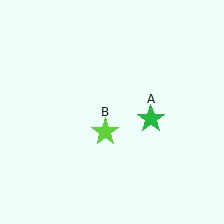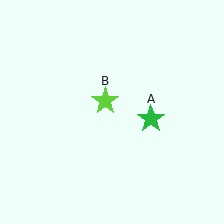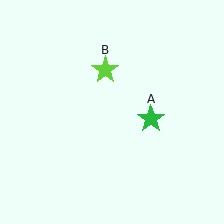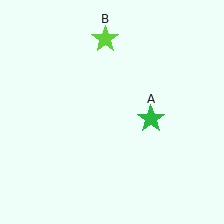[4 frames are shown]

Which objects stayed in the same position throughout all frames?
Green star (object A) remained stationary.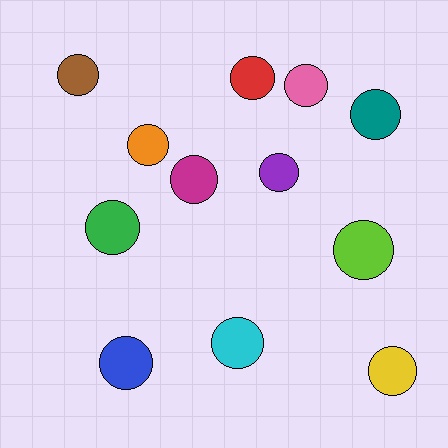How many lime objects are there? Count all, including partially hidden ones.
There is 1 lime object.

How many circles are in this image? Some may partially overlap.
There are 12 circles.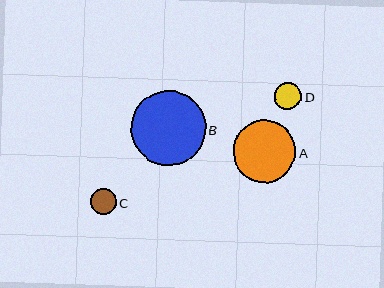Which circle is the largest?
Circle B is the largest with a size of approximately 75 pixels.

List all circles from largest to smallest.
From largest to smallest: B, A, D, C.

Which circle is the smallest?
Circle C is the smallest with a size of approximately 26 pixels.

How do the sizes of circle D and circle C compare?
Circle D and circle C are approximately the same size.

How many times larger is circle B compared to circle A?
Circle B is approximately 1.2 times the size of circle A.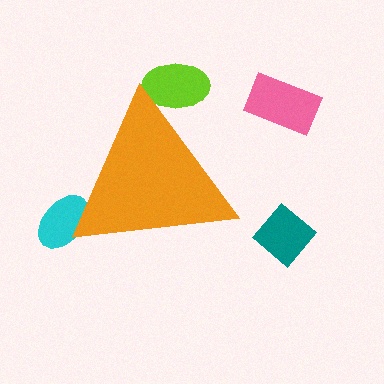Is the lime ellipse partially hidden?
Yes, the lime ellipse is partially hidden behind the orange triangle.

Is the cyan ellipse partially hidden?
Yes, the cyan ellipse is partially hidden behind the orange triangle.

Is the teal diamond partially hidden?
No, the teal diamond is fully visible.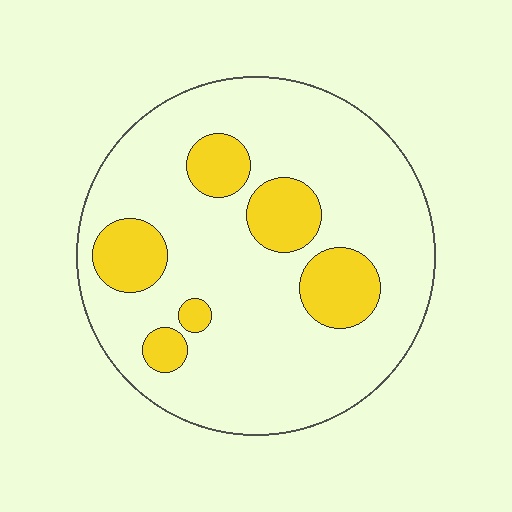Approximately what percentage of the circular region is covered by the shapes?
Approximately 20%.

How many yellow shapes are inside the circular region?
6.